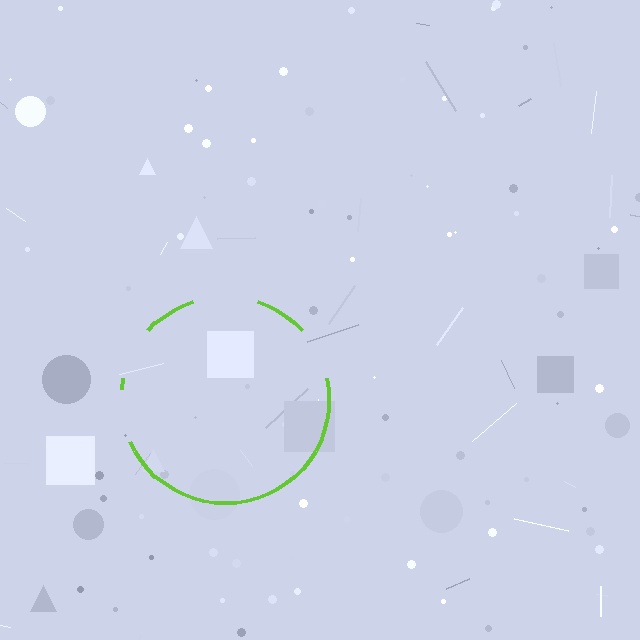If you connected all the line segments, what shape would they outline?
They would outline a circle.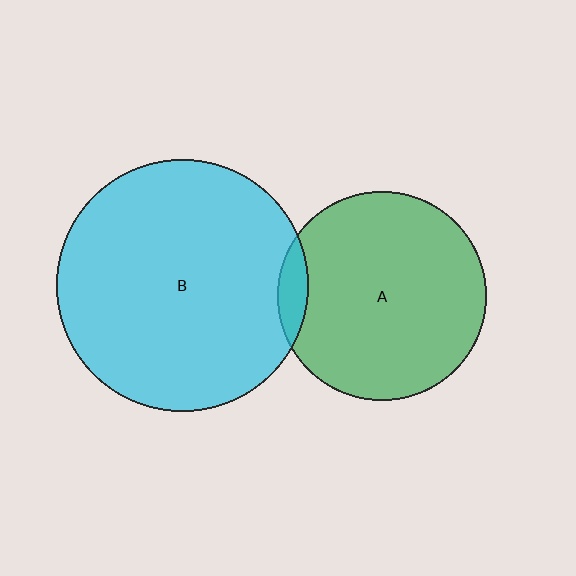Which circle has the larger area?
Circle B (cyan).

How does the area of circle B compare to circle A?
Approximately 1.5 times.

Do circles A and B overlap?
Yes.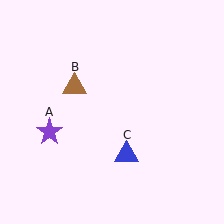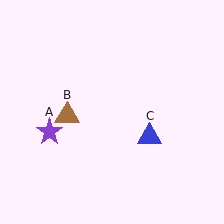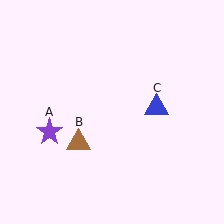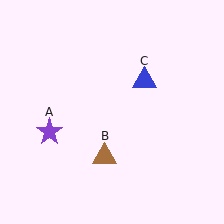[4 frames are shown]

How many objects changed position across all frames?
2 objects changed position: brown triangle (object B), blue triangle (object C).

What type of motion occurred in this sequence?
The brown triangle (object B), blue triangle (object C) rotated counterclockwise around the center of the scene.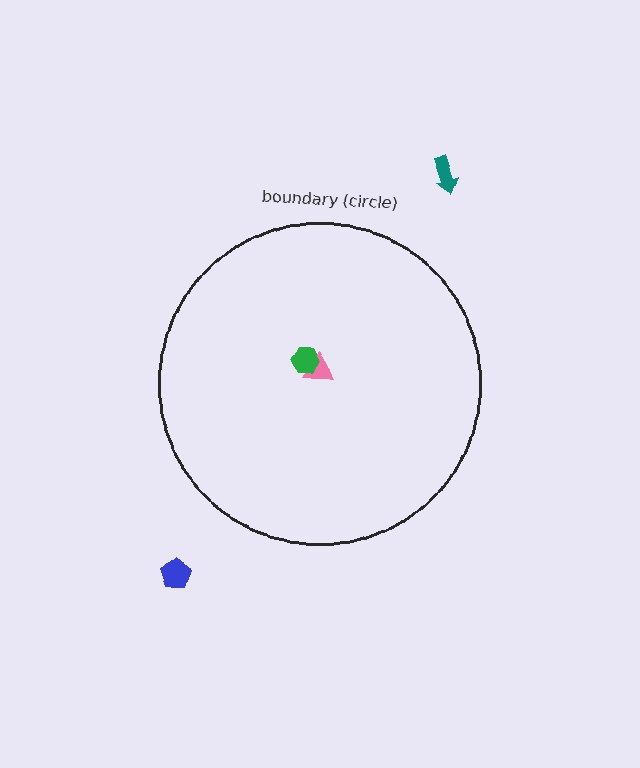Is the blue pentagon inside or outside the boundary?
Outside.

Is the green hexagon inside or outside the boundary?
Inside.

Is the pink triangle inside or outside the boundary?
Inside.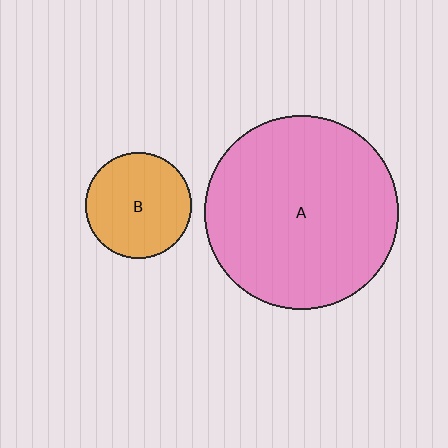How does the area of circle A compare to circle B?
Approximately 3.3 times.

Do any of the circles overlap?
No, none of the circles overlap.